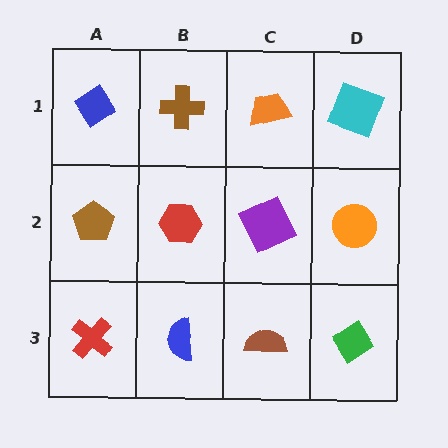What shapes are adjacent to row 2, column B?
A brown cross (row 1, column B), a blue semicircle (row 3, column B), a brown pentagon (row 2, column A), a purple square (row 2, column C).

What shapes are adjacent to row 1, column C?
A purple square (row 2, column C), a brown cross (row 1, column B), a cyan square (row 1, column D).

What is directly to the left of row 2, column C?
A red hexagon.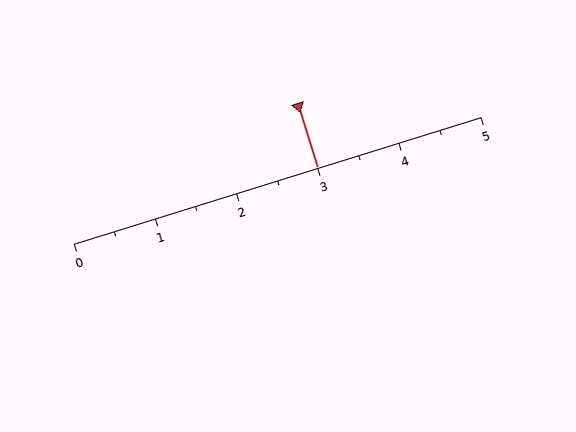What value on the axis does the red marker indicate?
The marker indicates approximately 3.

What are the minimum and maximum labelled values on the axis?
The axis runs from 0 to 5.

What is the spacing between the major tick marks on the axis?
The major ticks are spaced 1 apart.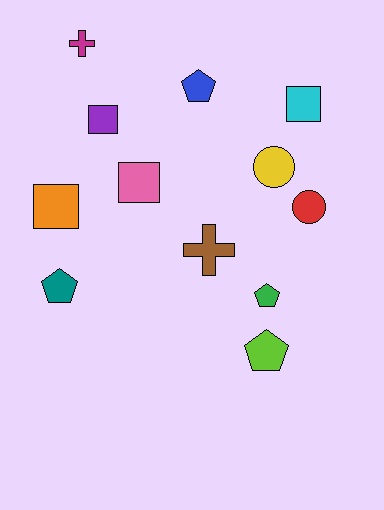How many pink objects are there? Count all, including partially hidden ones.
There is 1 pink object.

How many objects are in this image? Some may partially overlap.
There are 12 objects.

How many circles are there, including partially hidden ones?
There are 2 circles.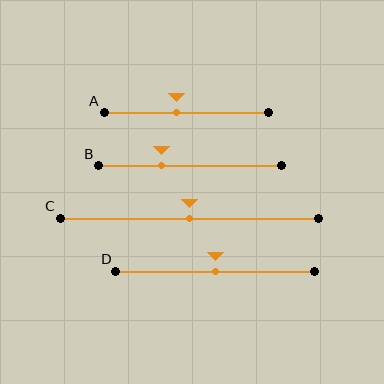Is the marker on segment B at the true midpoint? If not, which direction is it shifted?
No, the marker on segment B is shifted to the left by about 16% of the segment length.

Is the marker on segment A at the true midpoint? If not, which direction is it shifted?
No, the marker on segment A is shifted to the left by about 6% of the segment length.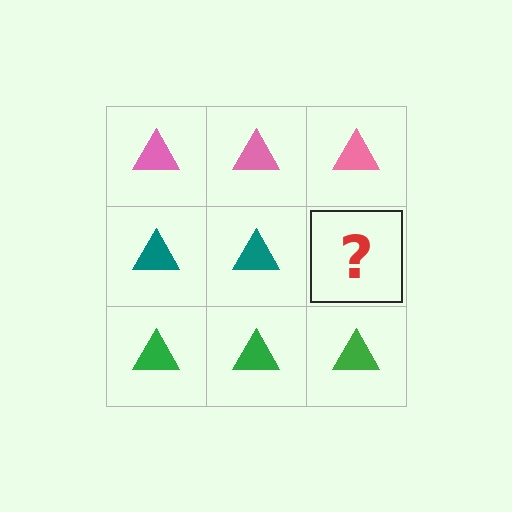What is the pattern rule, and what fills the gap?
The rule is that each row has a consistent color. The gap should be filled with a teal triangle.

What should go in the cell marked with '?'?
The missing cell should contain a teal triangle.